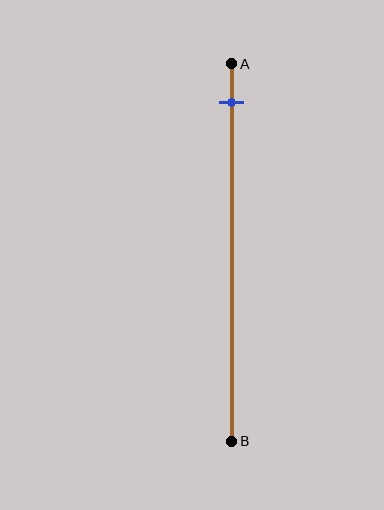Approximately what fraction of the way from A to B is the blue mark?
The blue mark is approximately 10% of the way from A to B.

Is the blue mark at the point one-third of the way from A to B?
No, the mark is at about 10% from A, not at the 33% one-third point.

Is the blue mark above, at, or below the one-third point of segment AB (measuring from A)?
The blue mark is above the one-third point of segment AB.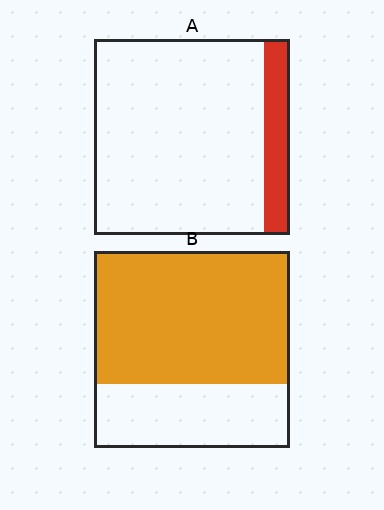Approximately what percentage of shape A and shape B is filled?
A is approximately 15% and B is approximately 70%.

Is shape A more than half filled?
No.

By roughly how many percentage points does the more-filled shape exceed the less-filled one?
By roughly 55 percentage points (B over A).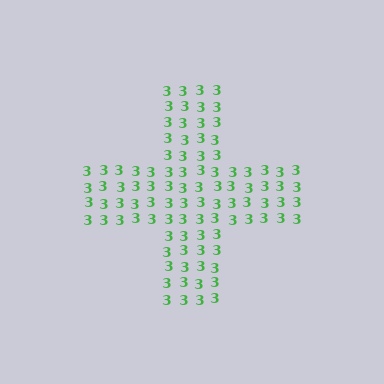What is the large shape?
The large shape is a cross.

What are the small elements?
The small elements are digit 3's.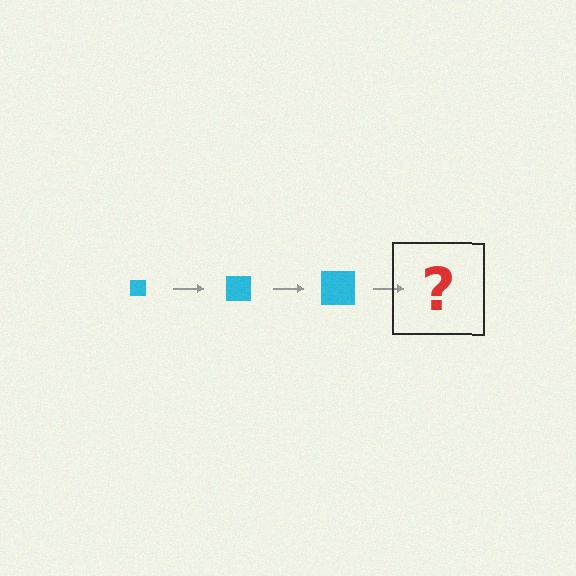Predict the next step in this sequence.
The next step is a cyan square, larger than the previous one.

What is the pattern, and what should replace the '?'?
The pattern is that the square gets progressively larger each step. The '?' should be a cyan square, larger than the previous one.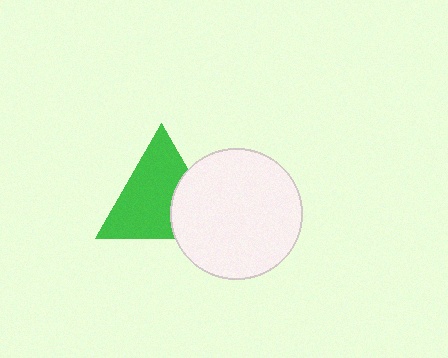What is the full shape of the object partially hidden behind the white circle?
The partially hidden object is a green triangle.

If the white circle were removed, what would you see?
You would see the complete green triangle.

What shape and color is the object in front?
The object in front is a white circle.